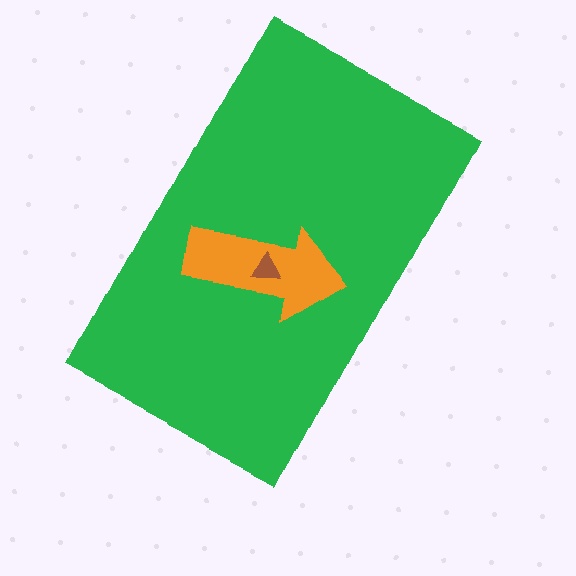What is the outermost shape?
The green rectangle.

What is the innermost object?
The brown triangle.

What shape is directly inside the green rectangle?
The orange arrow.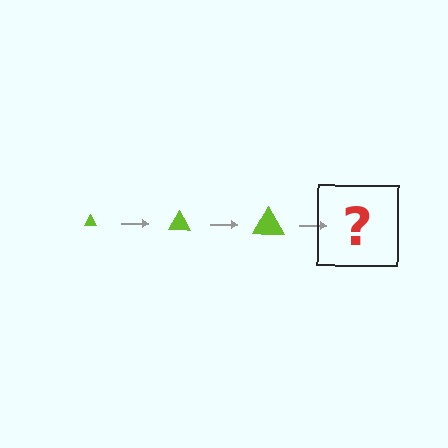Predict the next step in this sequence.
The next step is a lime triangle, larger than the previous one.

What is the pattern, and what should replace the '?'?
The pattern is that the triangle gets progressively larger each step. The '?' should be a lime triangle, larger than the previous one.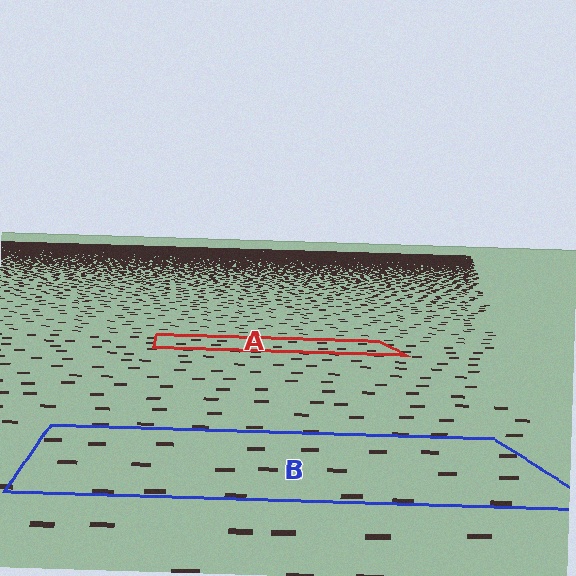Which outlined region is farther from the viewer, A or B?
Region A is farther from the viewer — the texture elements inside it appear smaller and more densely packed.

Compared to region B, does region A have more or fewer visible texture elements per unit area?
Region A has more texture elements per unit area — they are packed more densely because it is farther away.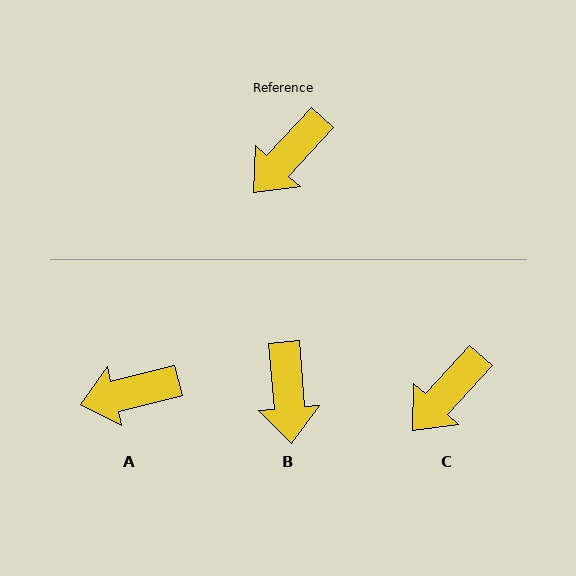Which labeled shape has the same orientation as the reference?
C.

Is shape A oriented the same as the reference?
No, it is off by about 33 degrees.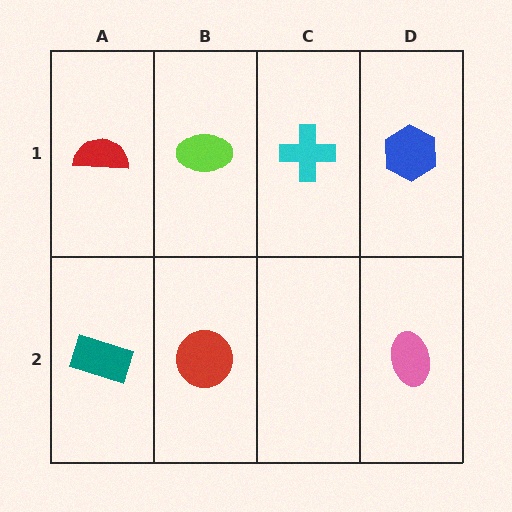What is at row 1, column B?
A lime ellipse.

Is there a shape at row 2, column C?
No, that cell is empty.